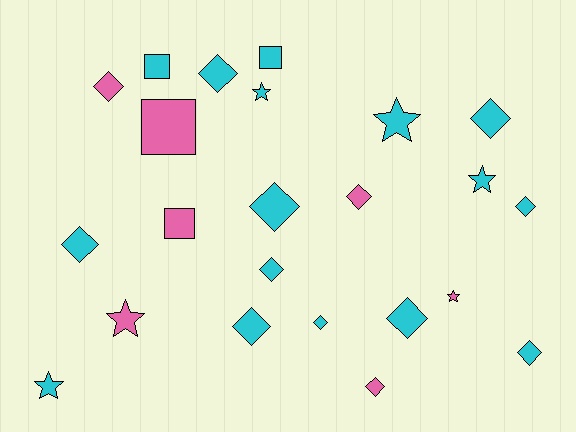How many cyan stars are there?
There are 4 cyan stars.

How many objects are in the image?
There are 23 objects.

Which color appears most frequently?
Cyan, with 16 objects.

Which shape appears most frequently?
Diamond, with 13 objects.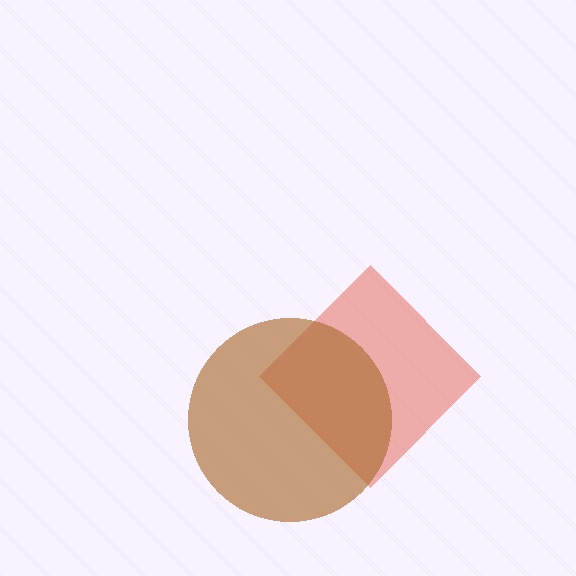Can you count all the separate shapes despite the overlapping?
Yes, there are 2 separate shapes.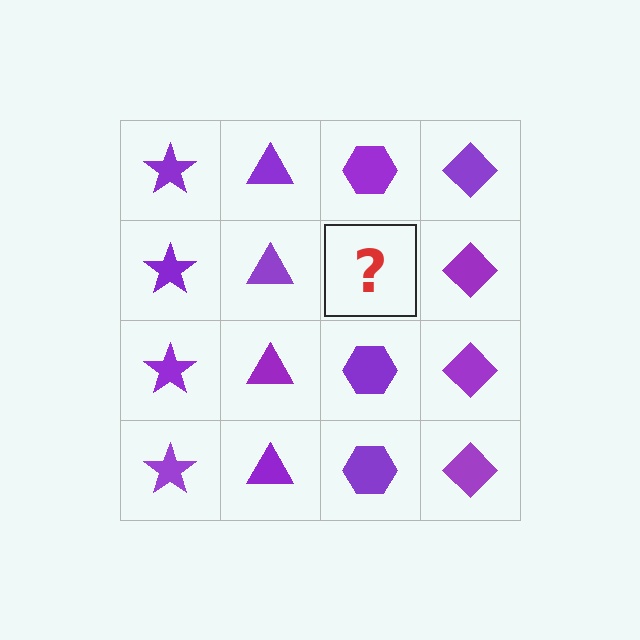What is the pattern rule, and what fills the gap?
The rule is that each column has a consistent shape. The gap should be filled with a purple hexagon.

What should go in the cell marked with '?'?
The missing cell should contain a purple hexagon.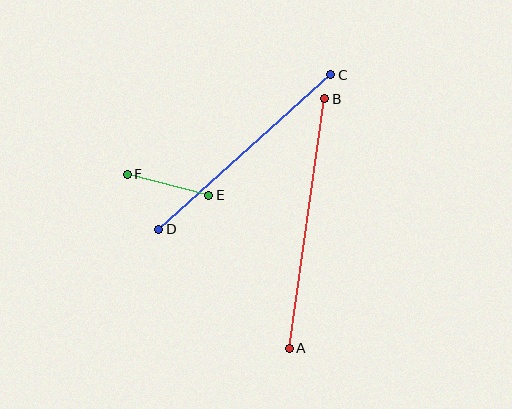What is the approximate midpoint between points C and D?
The midpoint is at approximately (245, 152) pixels.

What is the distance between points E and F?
The distance is approximately 84 pixels.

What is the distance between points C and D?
The distance is approximately 231 pixels.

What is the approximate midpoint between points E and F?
The midpoint is at approximately (168, 185) pixels.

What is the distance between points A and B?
The distance is approximately 252 pixels.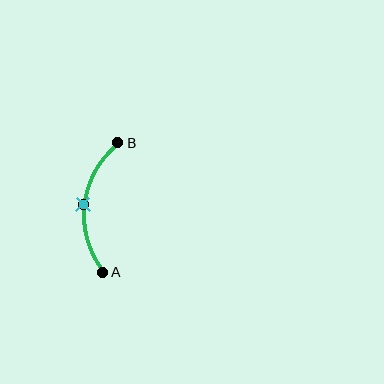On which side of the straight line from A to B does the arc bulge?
The arc bulges to the left of the straight line connecting A and B.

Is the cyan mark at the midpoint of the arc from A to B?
Yes. The cyan mark lies on the arc at equal arc-length from both A and B — it is the arc midpoint.